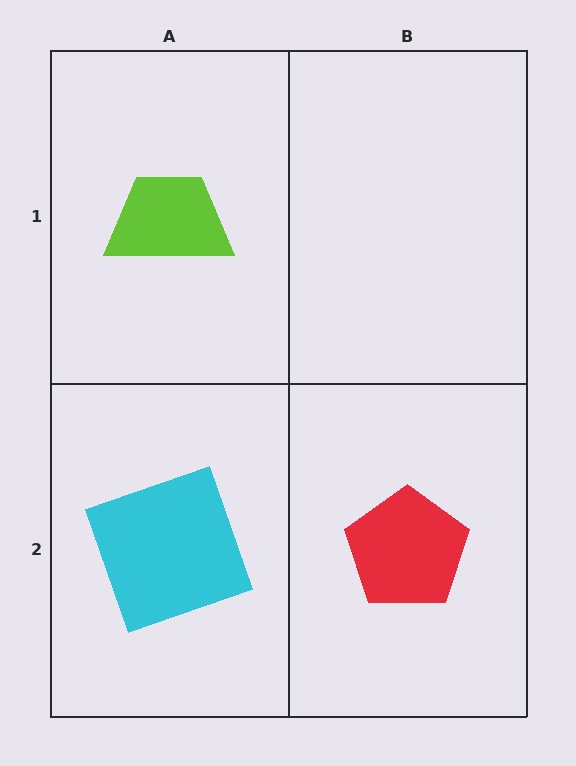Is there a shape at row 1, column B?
No, that cell is empty.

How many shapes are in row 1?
1 shape.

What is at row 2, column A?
A cyan square.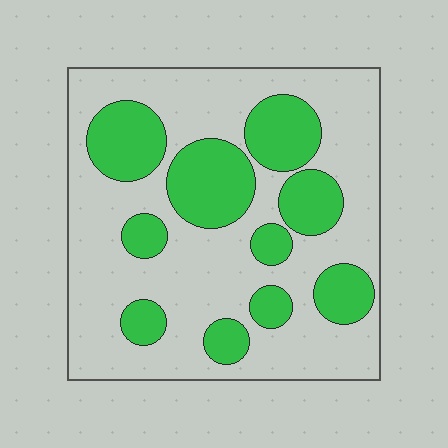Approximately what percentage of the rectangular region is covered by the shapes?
Approximately 30%.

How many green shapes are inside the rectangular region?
10.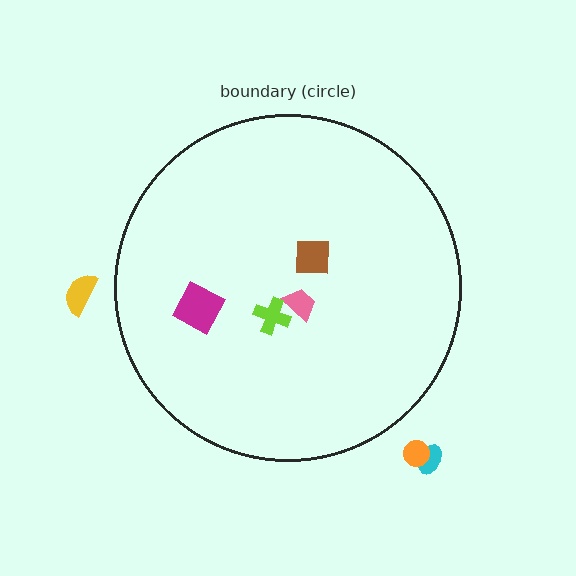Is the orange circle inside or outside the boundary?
Outside.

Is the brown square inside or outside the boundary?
Inside.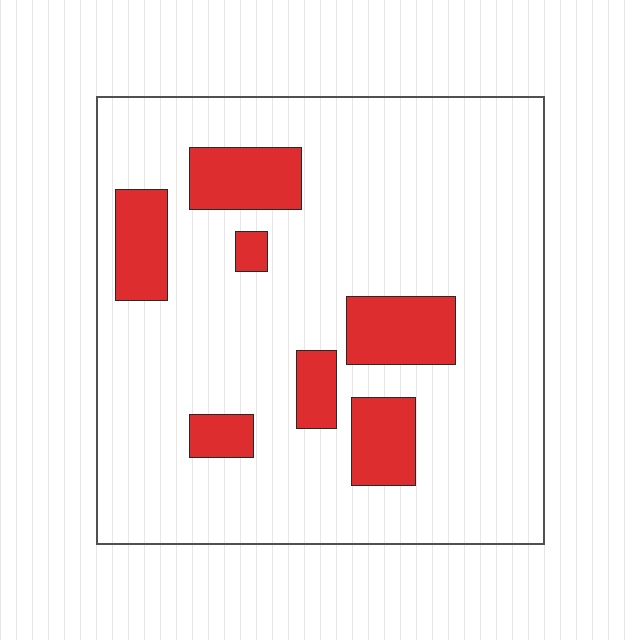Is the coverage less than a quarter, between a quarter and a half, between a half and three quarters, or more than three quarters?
Less than a quarter.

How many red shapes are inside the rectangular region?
7.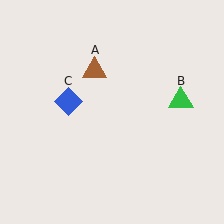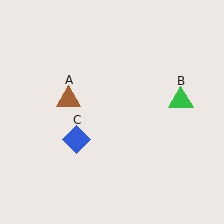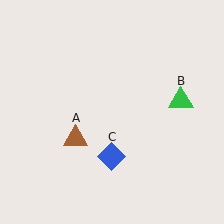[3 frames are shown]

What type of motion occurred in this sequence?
The brown triangle (object A), blue diamond (object C) rotated counterclockwise around the center of the scene.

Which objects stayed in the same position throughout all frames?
Green triangle (object B) remained stationary.